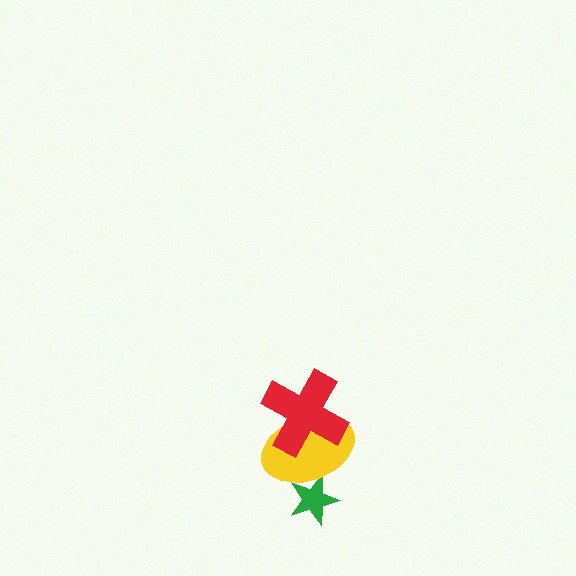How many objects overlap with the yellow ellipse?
2 objects overlap with the yellow ellipse.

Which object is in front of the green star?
The yellow ellipse is in front of the green star.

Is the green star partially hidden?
Yes, it is partially covered by another shape.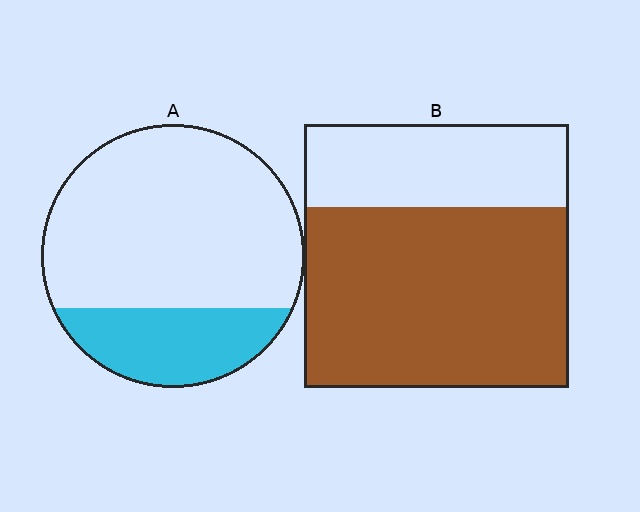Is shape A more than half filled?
No.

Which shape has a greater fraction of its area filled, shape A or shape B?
Shape B.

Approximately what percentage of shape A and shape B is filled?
A is approximately 25% and B is approximately 70%.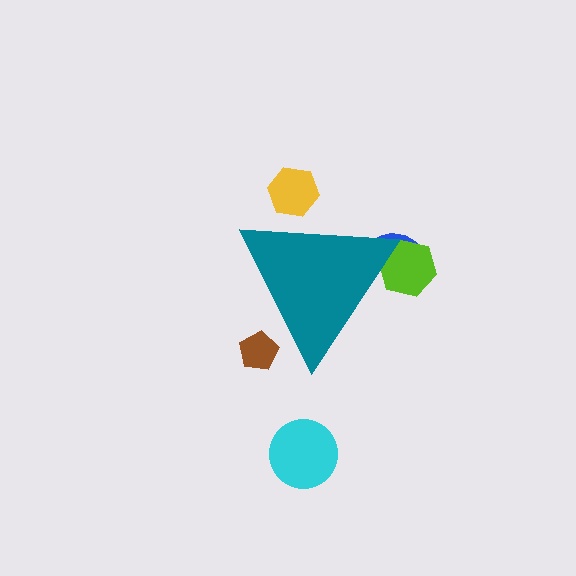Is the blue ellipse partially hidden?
Yes, the blue ellipse is partially hidden behind the teal triangle.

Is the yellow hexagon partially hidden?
Yes, the yellow hexagon is partially hidden behind the teal triangle.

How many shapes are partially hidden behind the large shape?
4 shapes are partially hidden.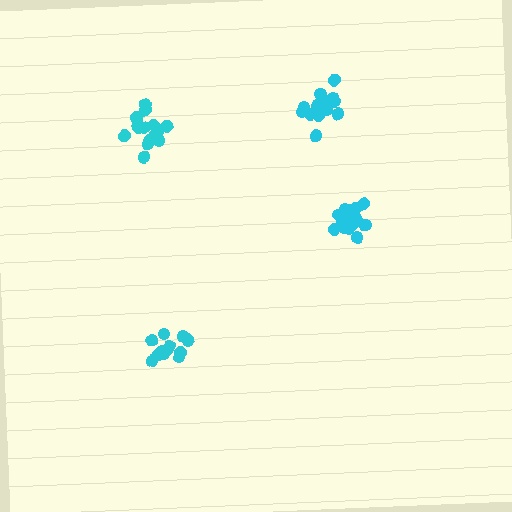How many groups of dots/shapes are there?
There are 4 groups.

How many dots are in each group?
Group 1: 17 dots, Group 2: 13 dots, Group 3: 16 dots, Group 4: 16 dots (62 total).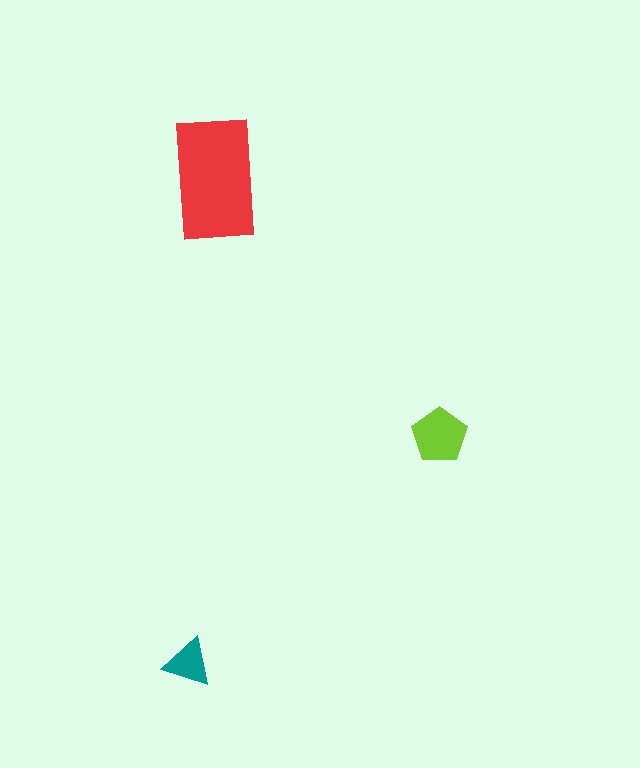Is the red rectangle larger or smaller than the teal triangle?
Larger.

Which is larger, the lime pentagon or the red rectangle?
The red rectangle.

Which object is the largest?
The red rectangle.